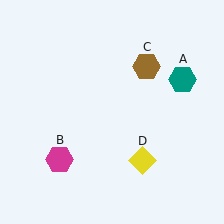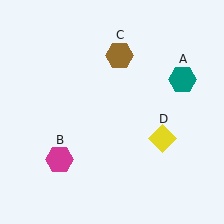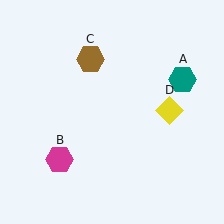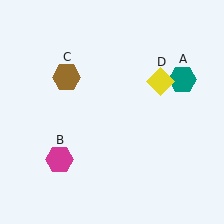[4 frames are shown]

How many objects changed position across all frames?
2 objects changed position: brown hexagon (object C), yellow diamond (object D).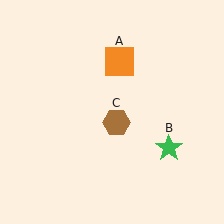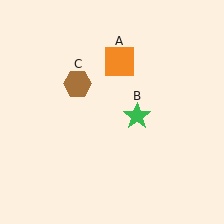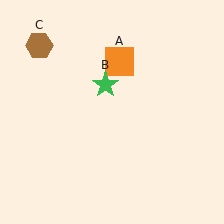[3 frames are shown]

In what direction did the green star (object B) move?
The green star (object B) moved up and to the left.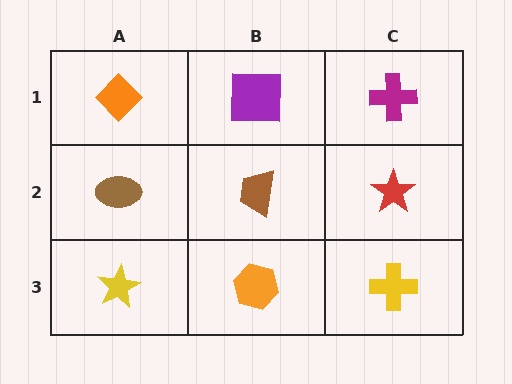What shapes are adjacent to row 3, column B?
A brown trapezoid (row 2, column B), a yellow star (row 3, column A), a yellow cross (row 3, column C).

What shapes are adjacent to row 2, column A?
An orange diamond (row 1, column A), a yellow star (row 3, column A), a brown trapezoid (row 2, column B).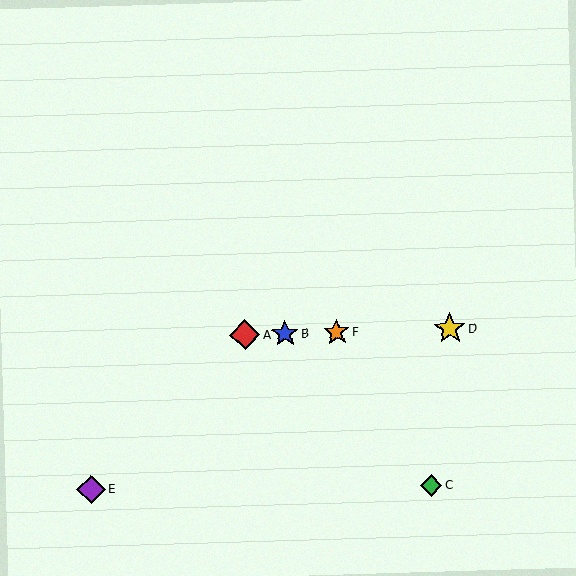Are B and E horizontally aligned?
No, B is at y≈334 and E is at y≈490.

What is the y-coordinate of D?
Object D is at y≈329.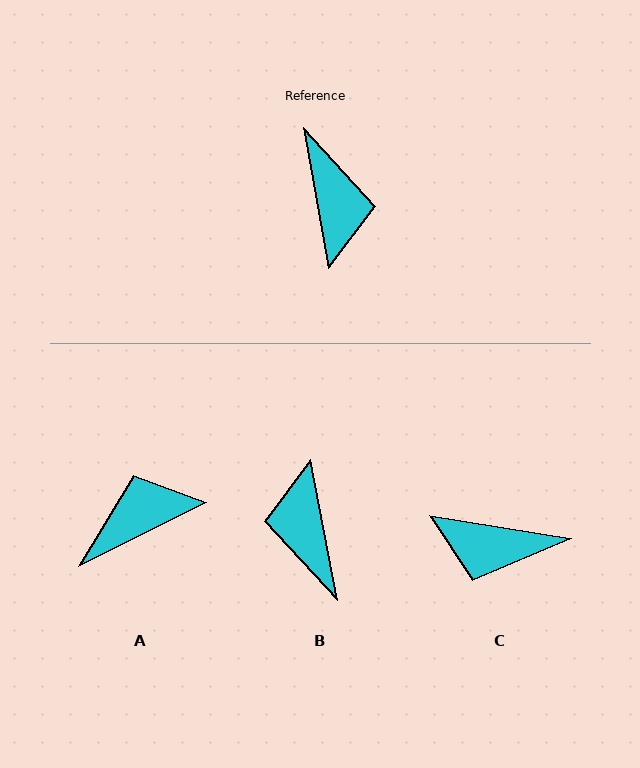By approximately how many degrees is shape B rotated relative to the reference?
Approximately 180 degrees clockwise.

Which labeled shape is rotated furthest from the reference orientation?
B, about 180 degrees away.